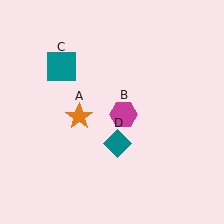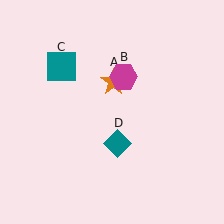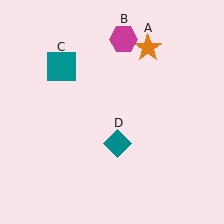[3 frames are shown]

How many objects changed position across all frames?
2 objects changed position: orange star (object A), magenta hexagon (object B).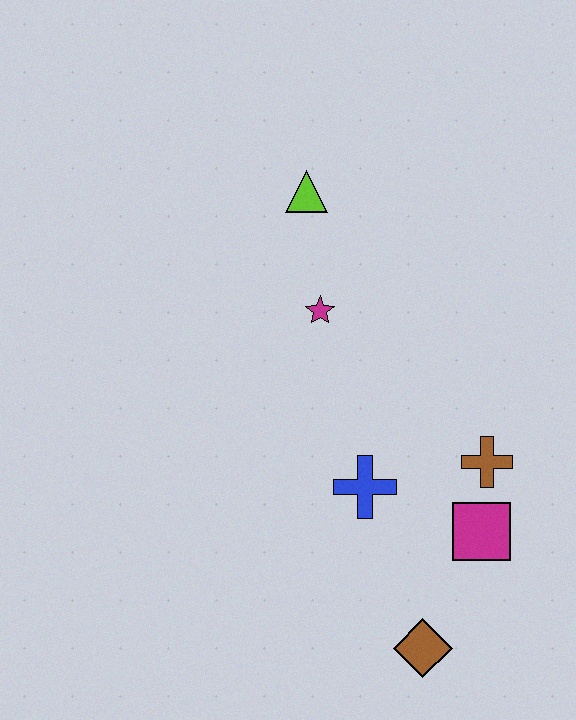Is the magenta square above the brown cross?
No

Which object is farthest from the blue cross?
The lime triangle is farthest from the blue cross.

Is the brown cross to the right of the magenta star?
Yes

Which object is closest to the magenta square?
The brown cross is closest to the magenta square.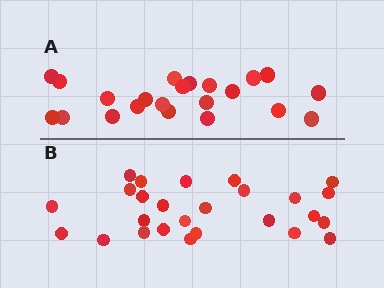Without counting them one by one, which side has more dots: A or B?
Region B (the bottom region) has more dots.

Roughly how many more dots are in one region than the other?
Region B has about 4 more dots than region A.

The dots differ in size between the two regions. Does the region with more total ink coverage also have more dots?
No. Region A has more total ink coverage because its dots are larger, but region B actually contains more individual dots. Total area can be misleading — the number of items is what matters here.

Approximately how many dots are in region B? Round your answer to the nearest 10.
About 30 dots. (The exact count is 26, which rounds to 30.)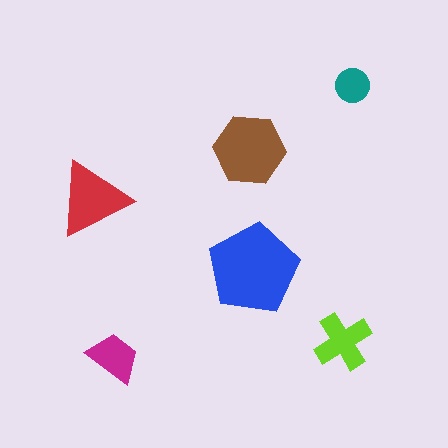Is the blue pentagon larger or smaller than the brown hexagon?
Larger.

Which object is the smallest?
The teal circle.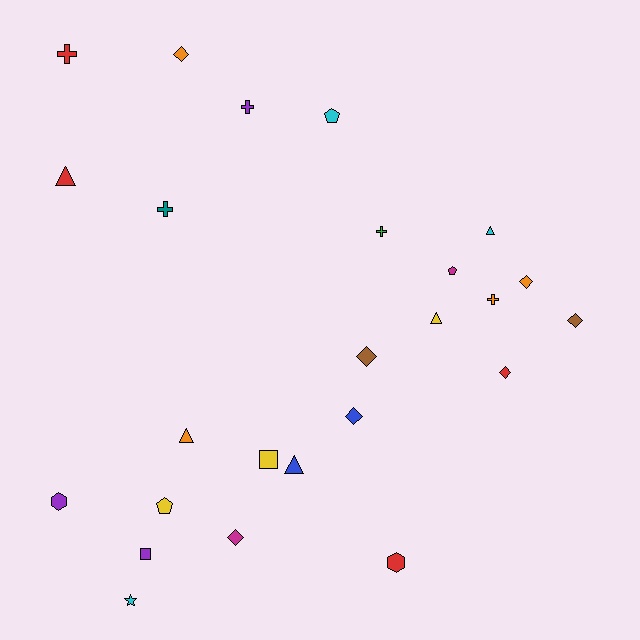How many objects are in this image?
There are 25 objects.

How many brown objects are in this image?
There are 2 brown objects.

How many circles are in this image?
There are no circles.